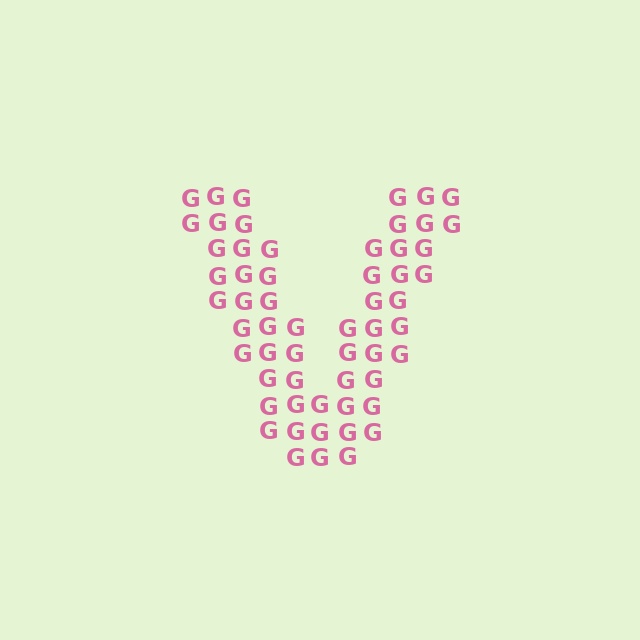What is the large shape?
The large shape is the letter V.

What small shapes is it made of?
It is made of small letter G's.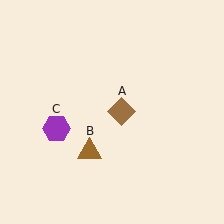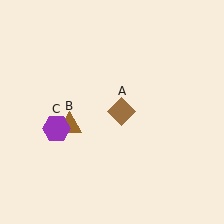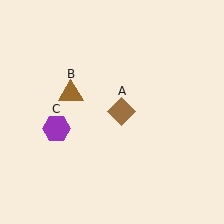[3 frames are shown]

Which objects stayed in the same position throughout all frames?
Brown diamond (object A) and purple hexagon (object C) remained stationary.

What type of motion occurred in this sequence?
The brown triangle (object B) rotated clockwise around the center of the scene.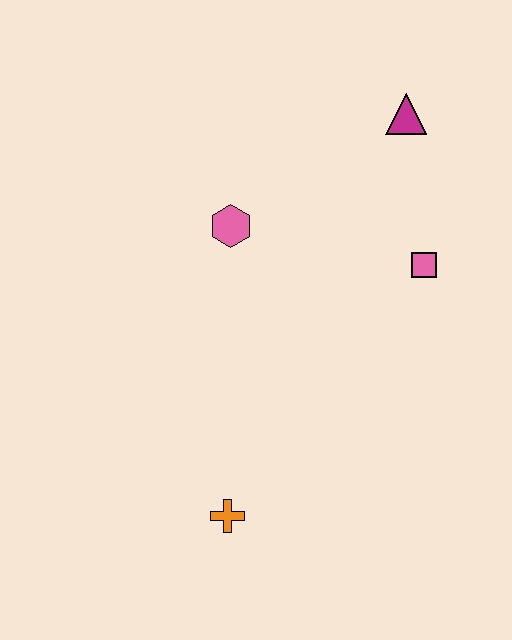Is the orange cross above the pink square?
No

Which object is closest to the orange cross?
The pink hexagon is closest to the orange cross.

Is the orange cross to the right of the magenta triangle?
No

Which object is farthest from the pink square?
The orange cross is farthest from the pink square.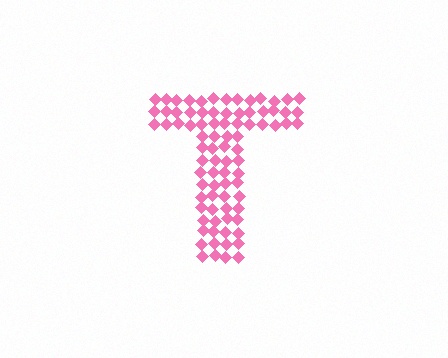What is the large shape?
The large shape is the letter T.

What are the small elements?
The small elements are diamonds.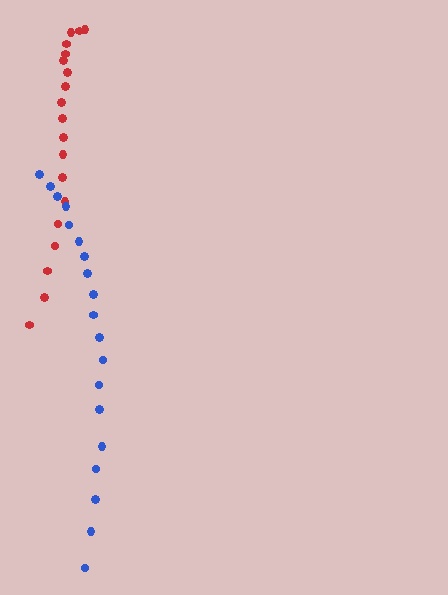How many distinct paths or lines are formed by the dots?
There are 2 distinct paths.